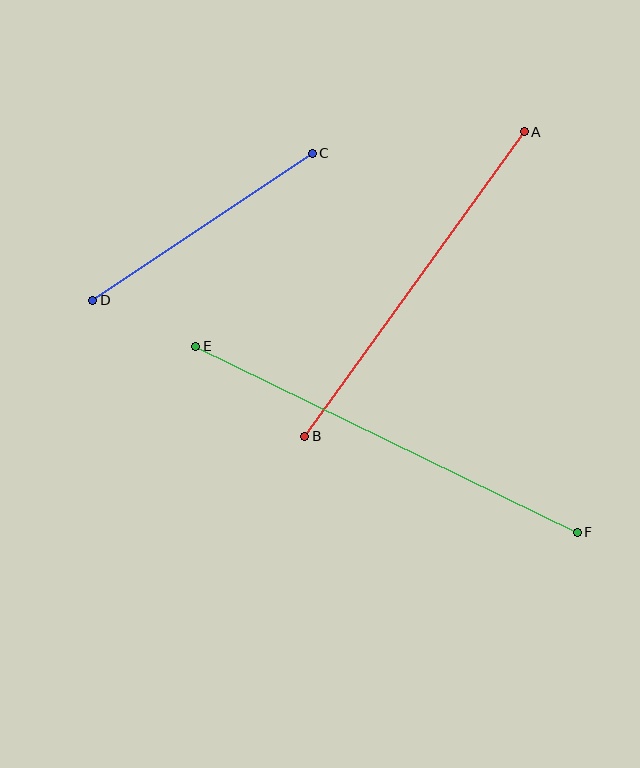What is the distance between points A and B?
The distance is approximately 376 pixels.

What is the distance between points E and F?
The distance is approximately 424 pixels.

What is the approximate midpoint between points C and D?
The midpoint is at approximately (203, 227) pixels.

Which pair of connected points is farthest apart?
Points E and F are farthest apart.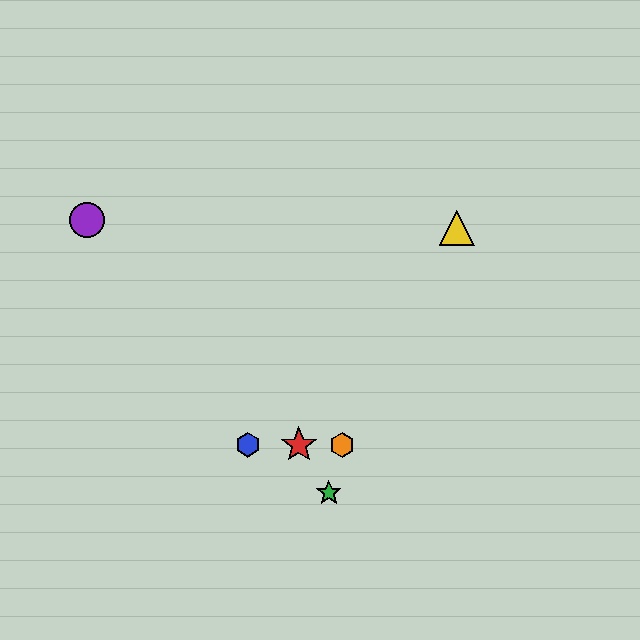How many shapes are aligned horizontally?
3 shapes (the red star, the blue hexagon, the orange hexagon) are aligned horizontally.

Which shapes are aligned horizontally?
The red star, the blue hexagon, the orange hexagon are aligned horizontally.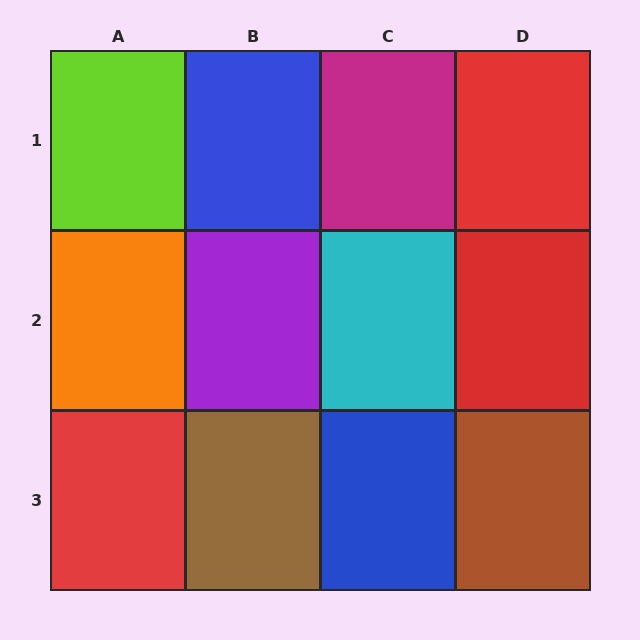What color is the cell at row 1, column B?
Blue.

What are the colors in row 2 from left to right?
Orange, purple, cyan, red.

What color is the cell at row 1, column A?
Lime.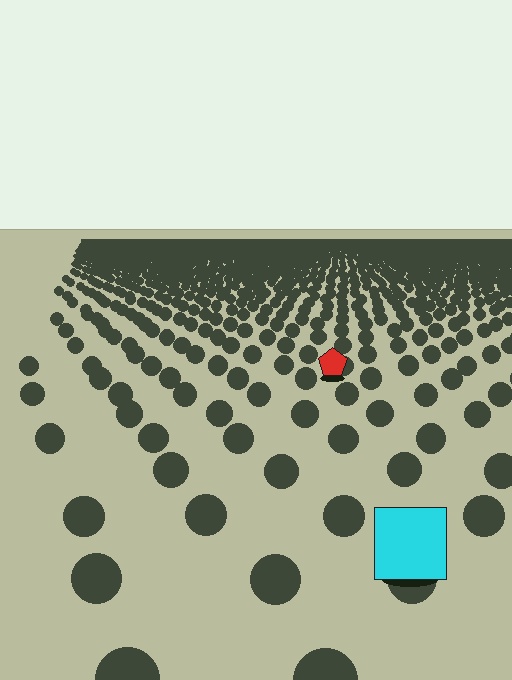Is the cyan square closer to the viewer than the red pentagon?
Yes. The cyan square is closer — you can tell from the texture gradient: the ground texture is coarser near it.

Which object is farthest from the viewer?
The red pentagon is farthest from the viewer. It appears smaller and the ground texture around it is denser.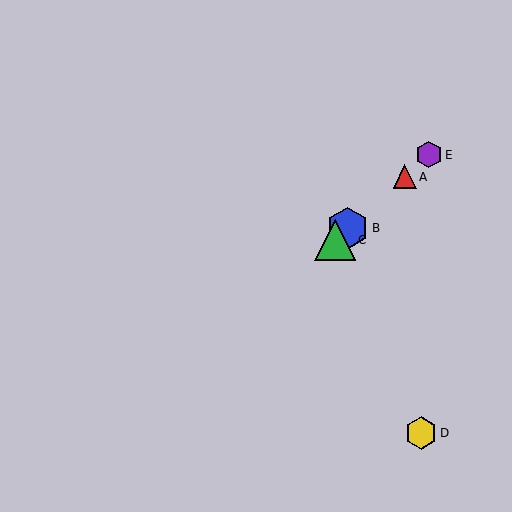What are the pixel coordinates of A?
Object A is at (405, 177).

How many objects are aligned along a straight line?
4 objects (A, B, C, E) are aligned along a straight line.